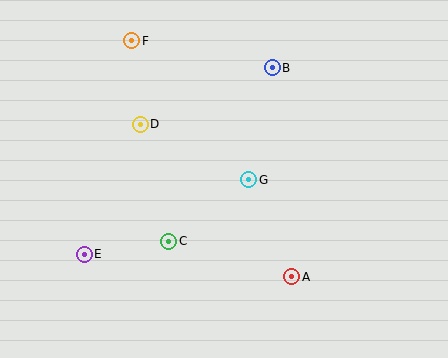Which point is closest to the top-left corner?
Point F is closest to the top-left corner.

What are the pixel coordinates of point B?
Point B is at (272, 68).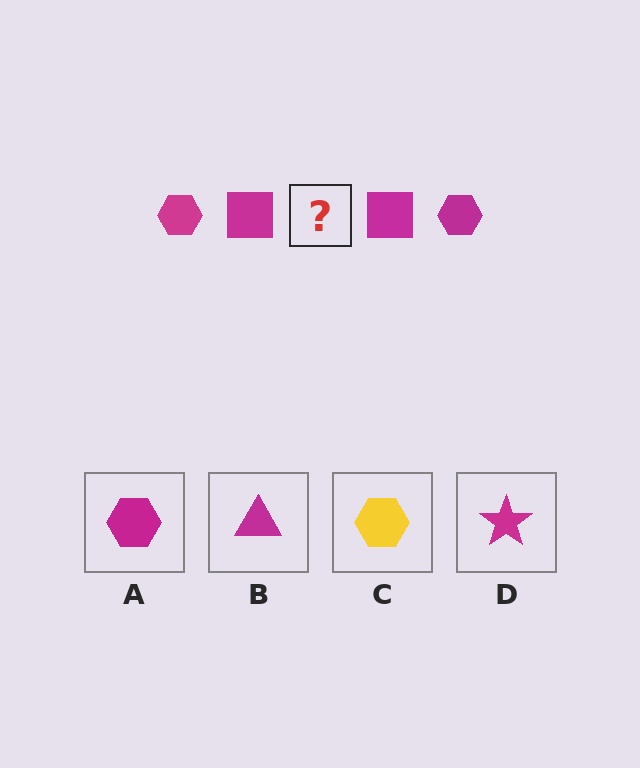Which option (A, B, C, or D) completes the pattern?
A.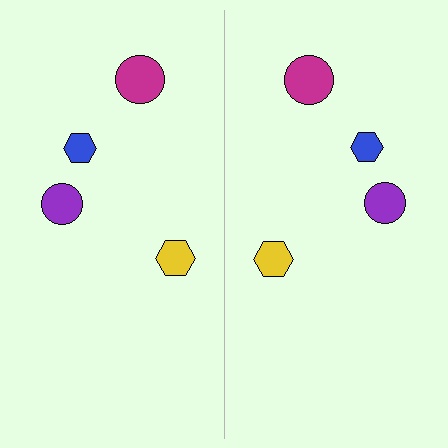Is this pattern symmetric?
Yes, this pattern has bilateral (reflection) symmetry.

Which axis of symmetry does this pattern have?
The pattern has a vertical axis of symmetry running through the center of the image.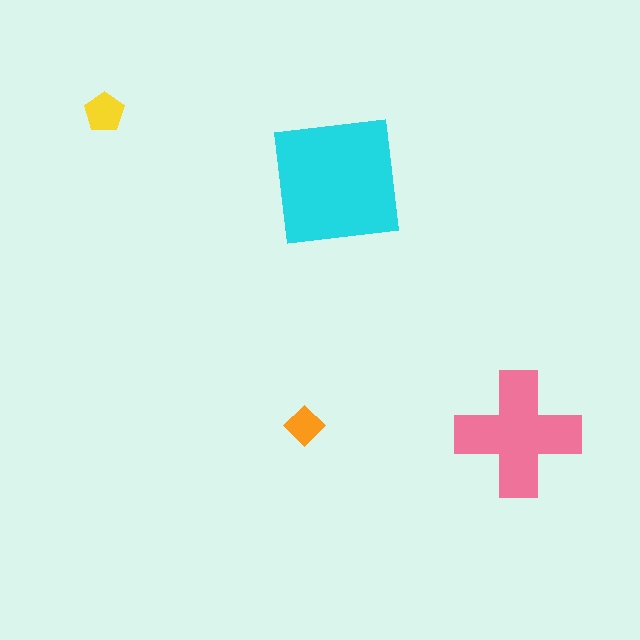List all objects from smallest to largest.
The orange diamond, the yellow pentagon, the pink cross, the cyan square.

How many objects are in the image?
There are 4 objects in the image.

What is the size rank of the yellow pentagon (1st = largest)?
3rd.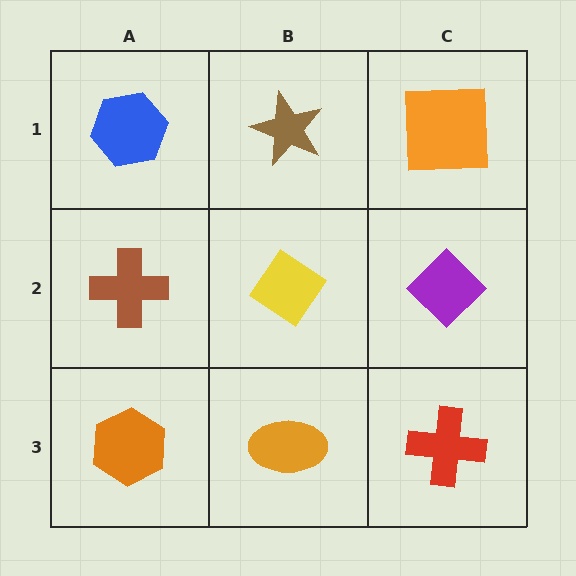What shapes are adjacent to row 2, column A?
A blue hexagon (row 1, column A), an orange hexagon (row 3, column A), a yellow diamond (row 2, column B).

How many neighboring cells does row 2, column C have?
3.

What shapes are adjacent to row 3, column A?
A brown cross (row 2, column A), an orange ellipse (row 3, column B).